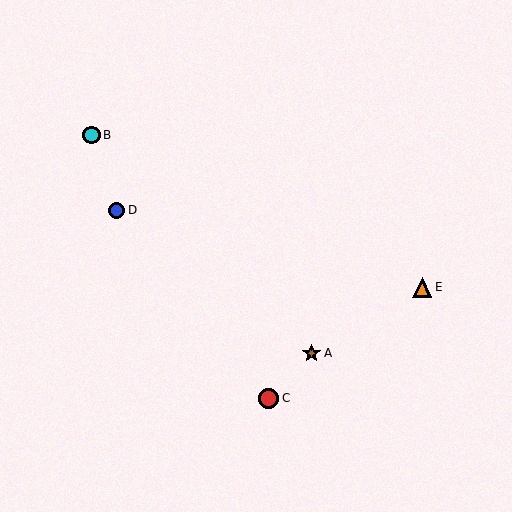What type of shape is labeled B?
Shape B is a cyan circle.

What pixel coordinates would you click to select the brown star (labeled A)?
Click at (311, 353) to select the brown star A.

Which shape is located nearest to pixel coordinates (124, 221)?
The blue circle (labeled D) at (117, 210) is nearest to that location.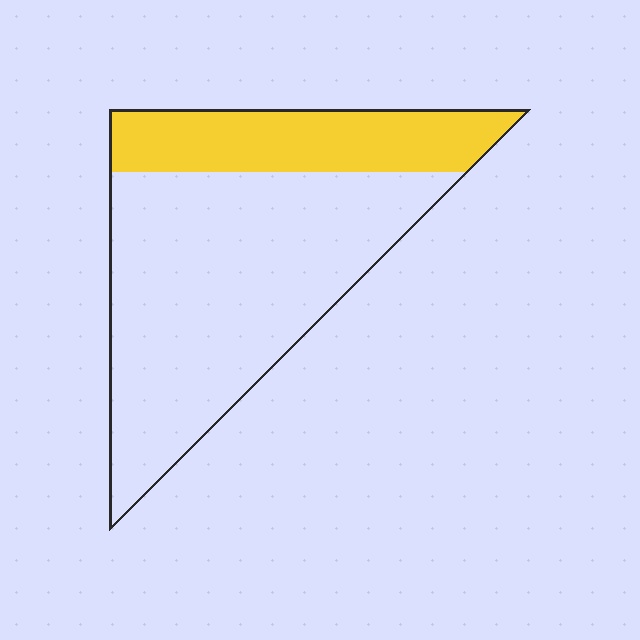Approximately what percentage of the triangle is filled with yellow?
Approximately 30%.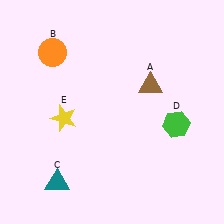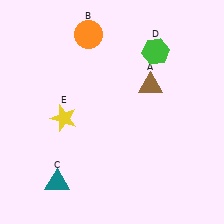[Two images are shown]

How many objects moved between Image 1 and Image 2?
2 objects moved between the two images.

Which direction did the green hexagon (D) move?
The green hexagon (D) moved up.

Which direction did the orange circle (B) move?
The orange circle (B) moved right.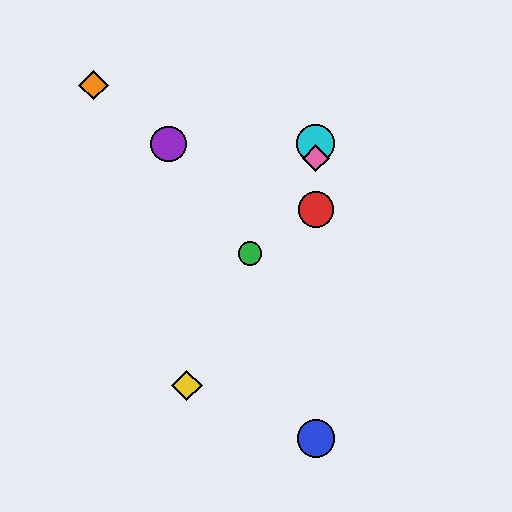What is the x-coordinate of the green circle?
The green circle is at x≈250.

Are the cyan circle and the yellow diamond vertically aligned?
No, the cyan circle is at x≈316 and the yellow diamond is at x≈187.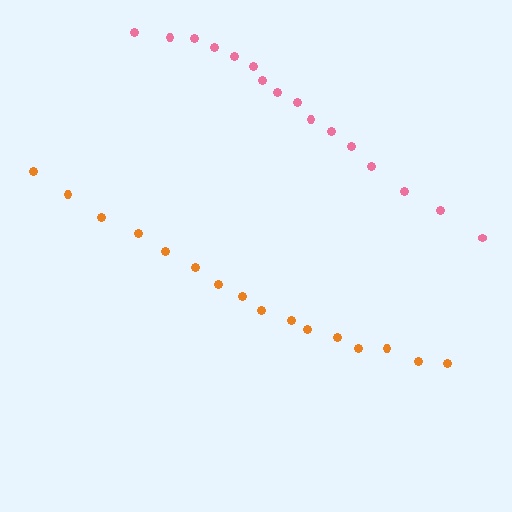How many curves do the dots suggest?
There are 2 distinct paths.